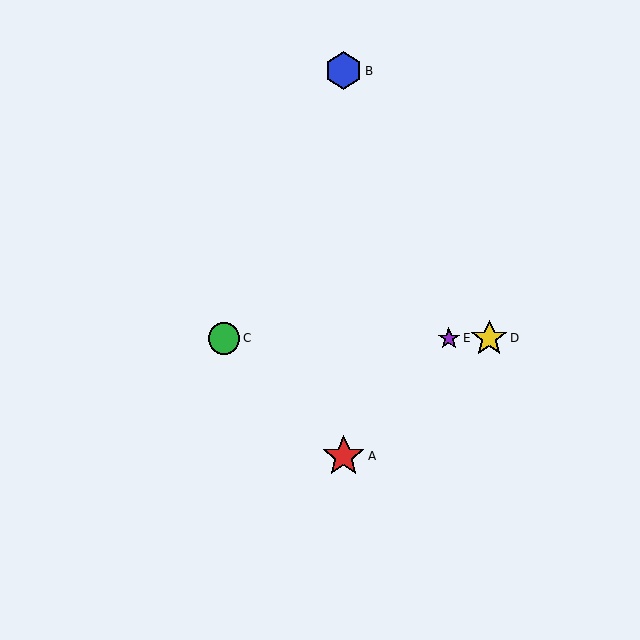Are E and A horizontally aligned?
No, E is at y≈338 and A is at y≈456.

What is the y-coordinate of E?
Object E is at y≈338.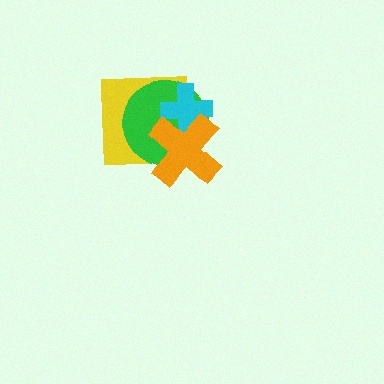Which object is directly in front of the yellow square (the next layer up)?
The green circle is directly in front of the yellow square.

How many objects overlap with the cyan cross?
3 objects overlap with the cyan cross.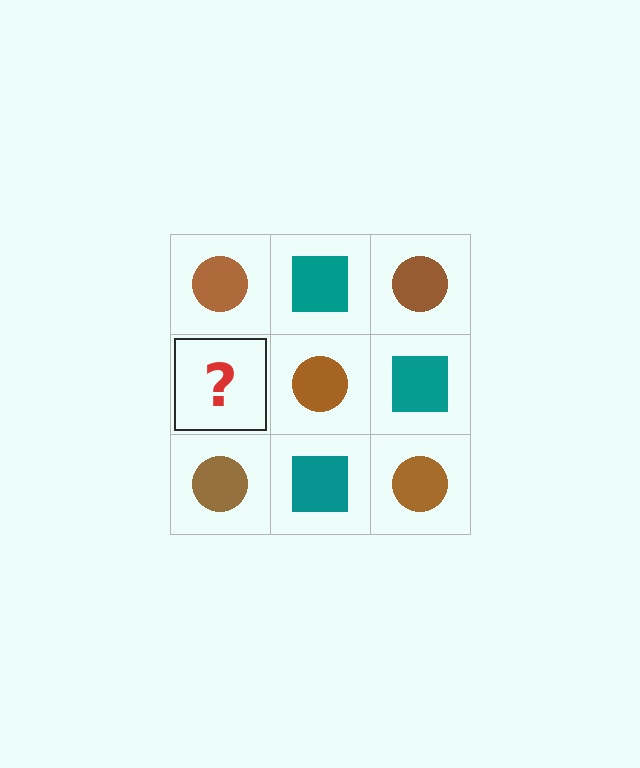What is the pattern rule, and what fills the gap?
The rule is that it alternates brown circle and teal square in a checkerboard pattern. The gap should be filled with a teal square.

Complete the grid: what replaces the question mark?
The question mark should be replaced with a teal square.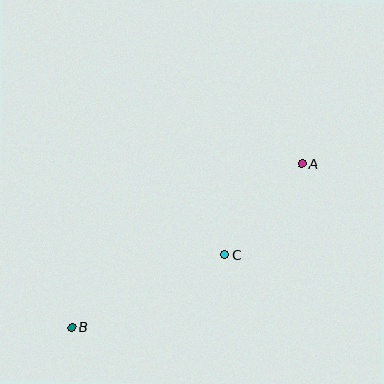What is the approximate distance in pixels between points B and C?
The distance between B and C is approximately 169 pixels.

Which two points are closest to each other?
Points A and C are closest to each other.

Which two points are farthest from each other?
Points A and B are farthest from each other.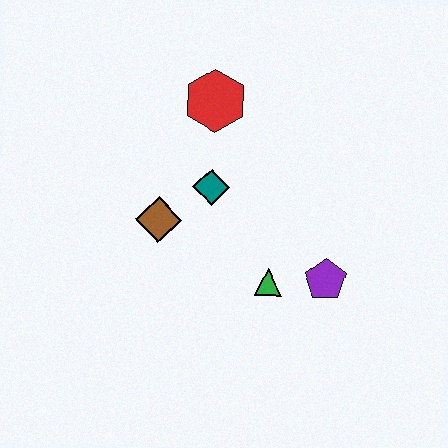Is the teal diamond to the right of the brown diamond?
Yes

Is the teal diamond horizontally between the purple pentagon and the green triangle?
No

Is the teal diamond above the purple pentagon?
Yes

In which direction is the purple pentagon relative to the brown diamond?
The purple pentagon is to the right of the brown diamond.